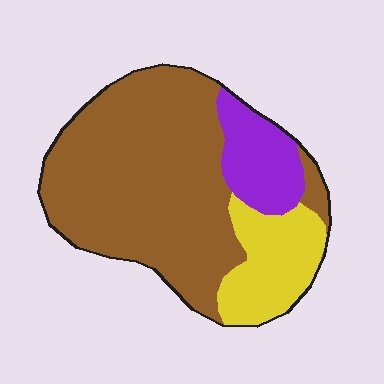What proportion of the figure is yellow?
Yellow takes up about one fifth (1/5) of the figure.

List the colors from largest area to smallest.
From largest to smallest: brown, yellow, purple.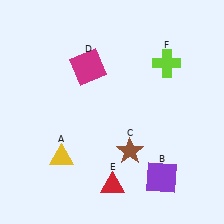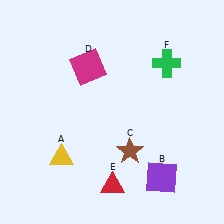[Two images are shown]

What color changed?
The cross (F) changed from lime in Image 1 to green in Image 2.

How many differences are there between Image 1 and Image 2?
There is 1 difference between the two images.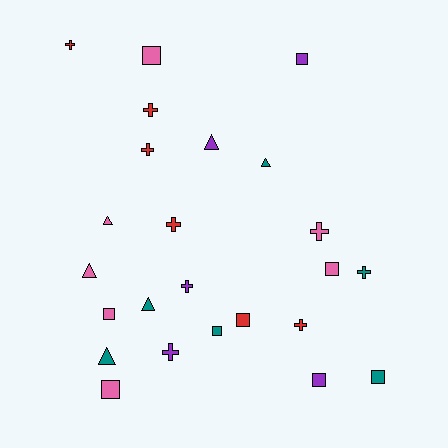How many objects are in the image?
There are 24 objects.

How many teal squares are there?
There are 2 teal squares.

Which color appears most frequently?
Pink, with 7 objects.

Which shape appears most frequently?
Cross, with 9 objects.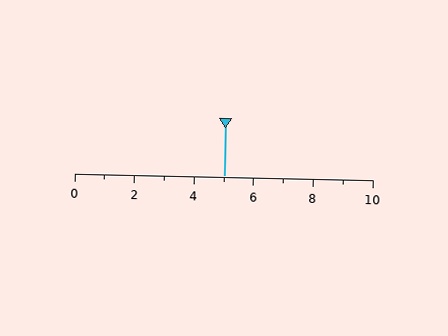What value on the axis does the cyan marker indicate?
The marker indicates approximately 5.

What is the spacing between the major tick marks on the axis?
The major ticks are spaced 2 apart.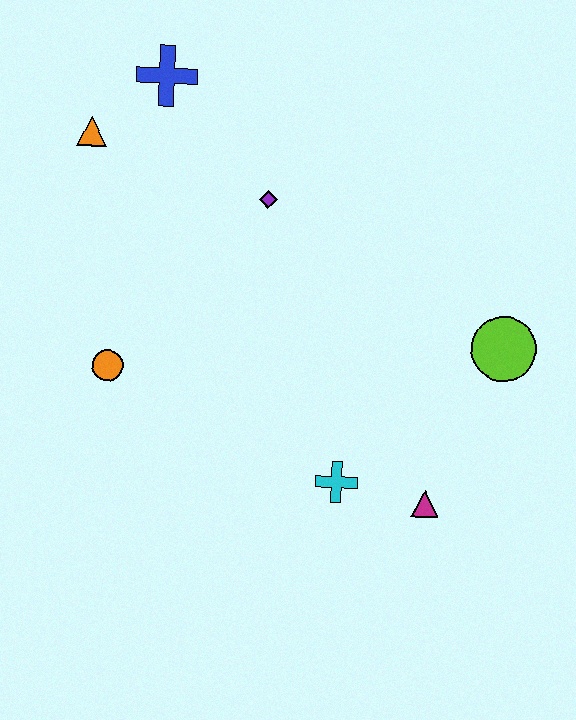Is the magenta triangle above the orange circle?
No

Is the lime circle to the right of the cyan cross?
Yes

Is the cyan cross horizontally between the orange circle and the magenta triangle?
Yes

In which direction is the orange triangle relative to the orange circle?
The orange triangle is above the orange circle.